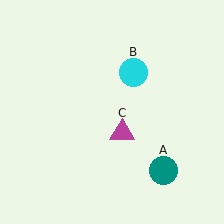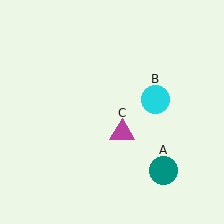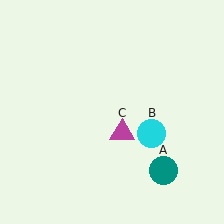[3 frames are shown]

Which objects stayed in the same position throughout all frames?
Teal circle (object A) and magenta triangle (object C) remained stationary.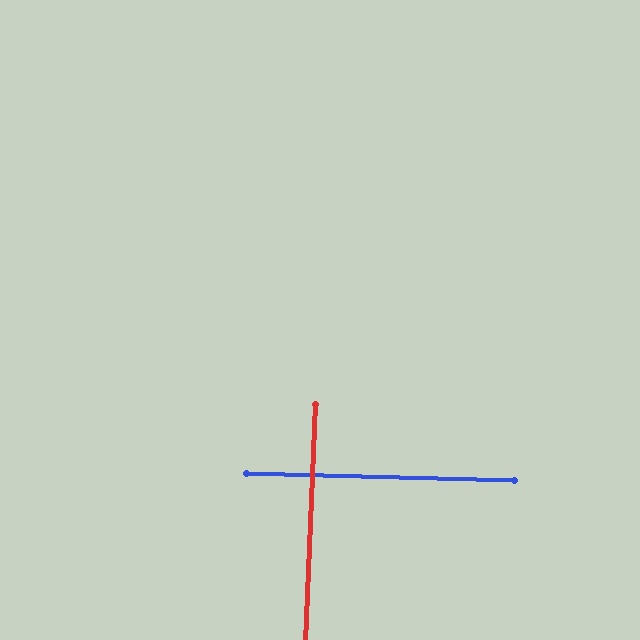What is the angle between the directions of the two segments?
Approximately 89 degrees.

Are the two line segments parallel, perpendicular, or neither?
Perpendicular — they meet at approximately 89°.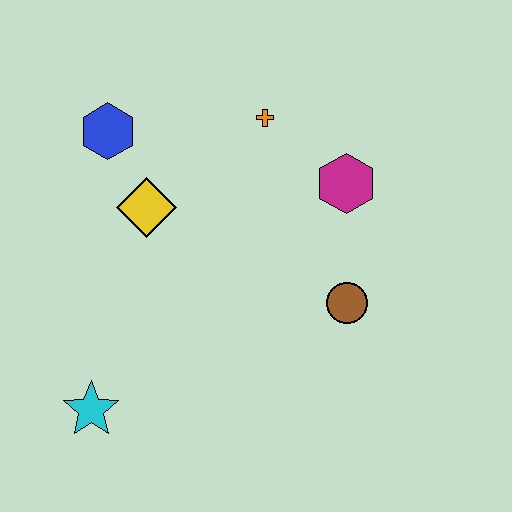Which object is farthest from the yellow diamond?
The brown circle is farthest from the yellow diamond.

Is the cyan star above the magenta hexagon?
No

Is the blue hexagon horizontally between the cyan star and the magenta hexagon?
Yes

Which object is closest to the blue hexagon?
The yellow diamond is closest to the blue hexagon.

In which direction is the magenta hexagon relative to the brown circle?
The magenta hexagon is above the brown circle.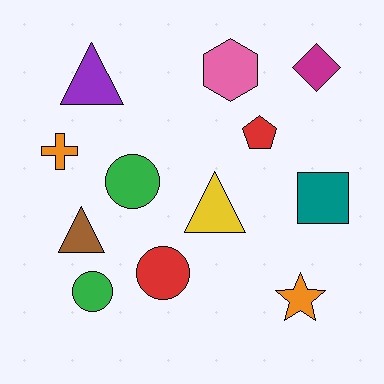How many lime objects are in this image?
There are no lime objects.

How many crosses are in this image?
There is 1 cross.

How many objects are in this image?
There are 12 objects.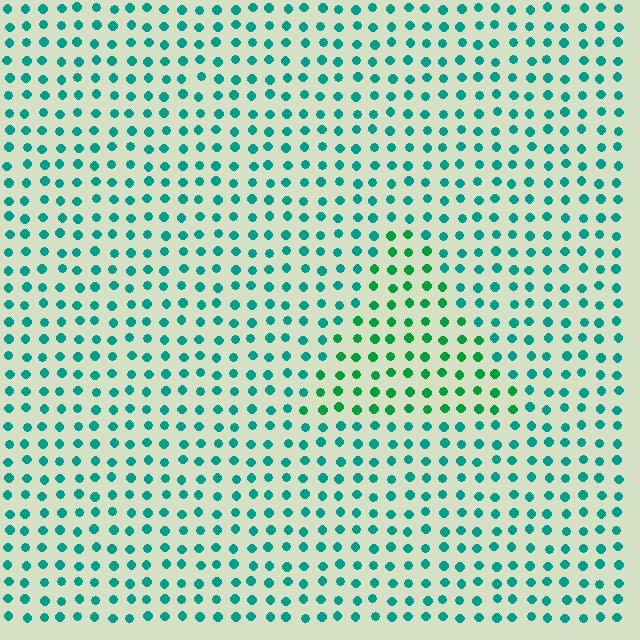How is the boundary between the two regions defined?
The boundary is defined purely by a slight shift in hue (about 30 degrees). Spacing, size, and orientation are identical on both sides.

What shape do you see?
I see a triangle.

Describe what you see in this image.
The image is filled with small teal elements in a uniform arrangement. A triangle-shaped region is visible where the elements are tinted to a slightly different hue, forming a subtle color boundary.